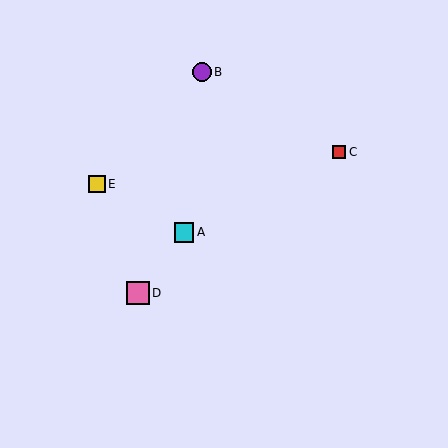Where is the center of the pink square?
The center of the pink square is at (138, 293).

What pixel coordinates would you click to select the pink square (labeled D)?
Click at (138, 293) to select the pink square D.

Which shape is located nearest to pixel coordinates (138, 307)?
The pink square (labeled D) at (138, 293) is nearest to that location.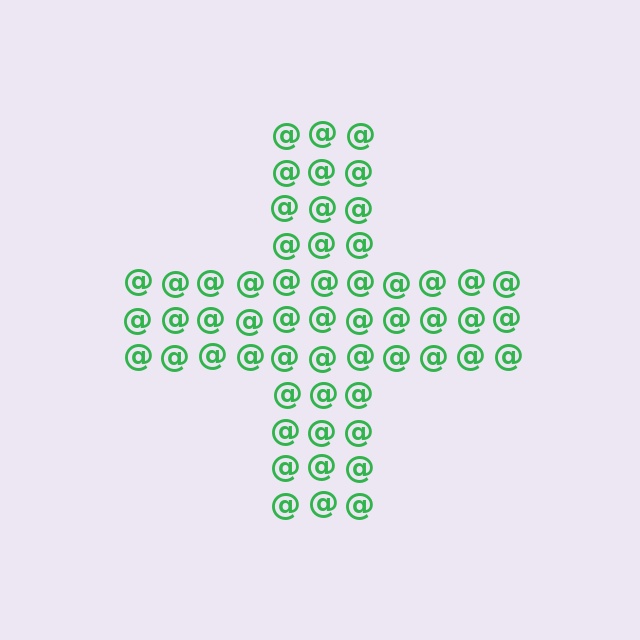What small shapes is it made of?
It is made of small at signs.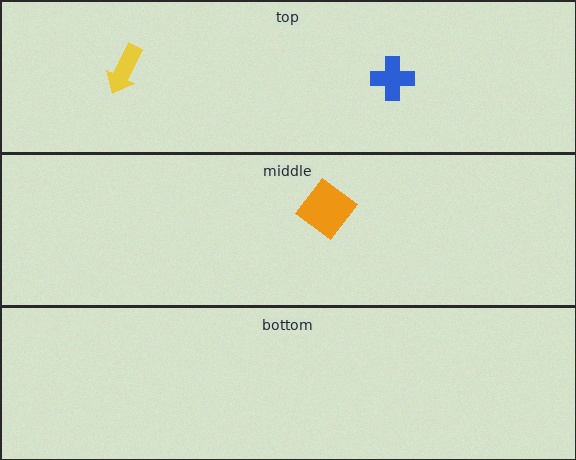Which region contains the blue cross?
The top region.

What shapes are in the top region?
The blue cross, the yellow arrow.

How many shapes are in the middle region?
1.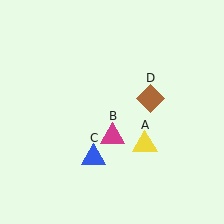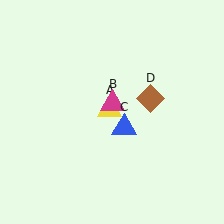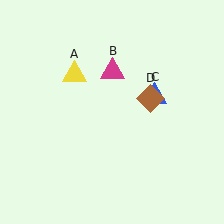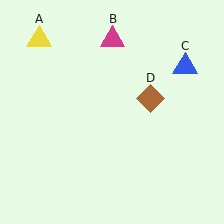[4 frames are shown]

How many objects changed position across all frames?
3 objects changed position: yellow triangle (object A), magenta triangle (object B), blue triangle (object C).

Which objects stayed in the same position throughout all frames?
Brown diamond (object D) remained stationary.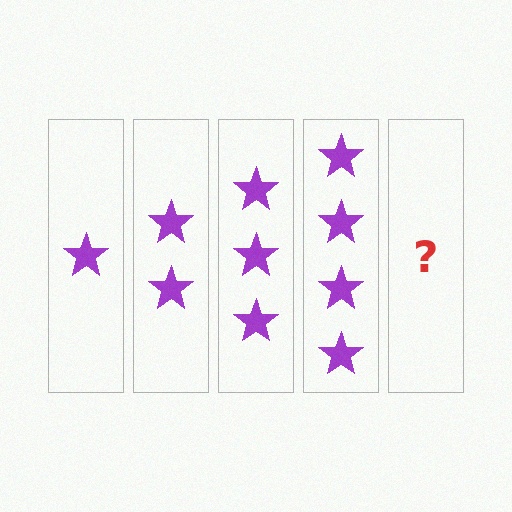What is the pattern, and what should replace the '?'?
The pattern is that each step adds one more star. The '?' should be 5 stars.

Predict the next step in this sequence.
The next step is 5 stars.